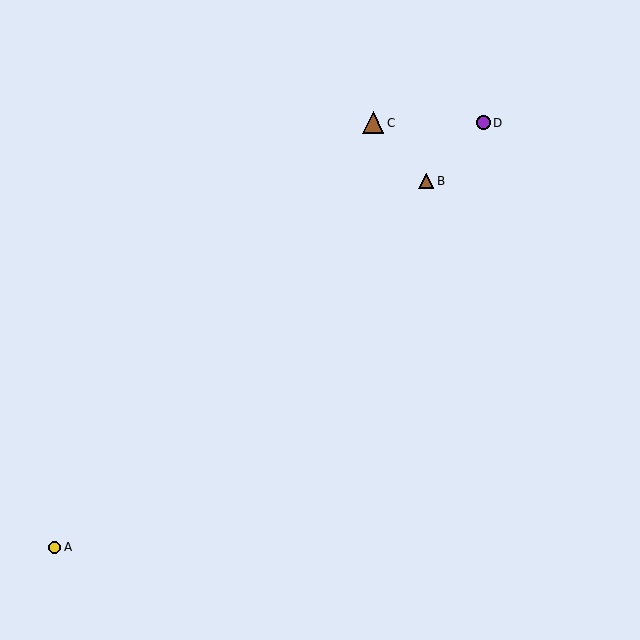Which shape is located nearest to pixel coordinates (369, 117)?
The brown triangle (labeled C) at (373, 123) is nearest to that location.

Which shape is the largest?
The brown triangle (labeled C) is the largest.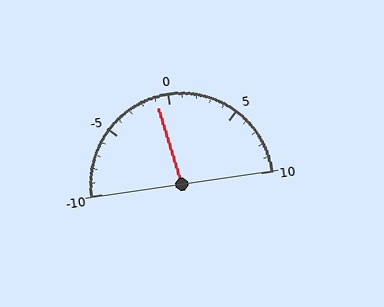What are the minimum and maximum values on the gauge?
The gauge ranges from -10 to 10.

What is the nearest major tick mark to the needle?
The nearest major tick mark is 0.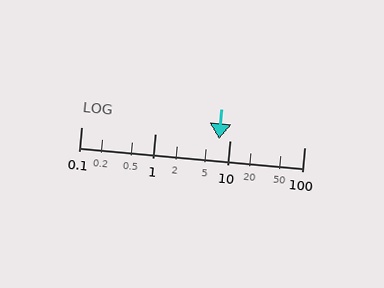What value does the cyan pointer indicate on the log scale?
The pointer indicates approximately 7.1.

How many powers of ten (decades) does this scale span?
The scale spans 3 decades, from 0.1 to 100.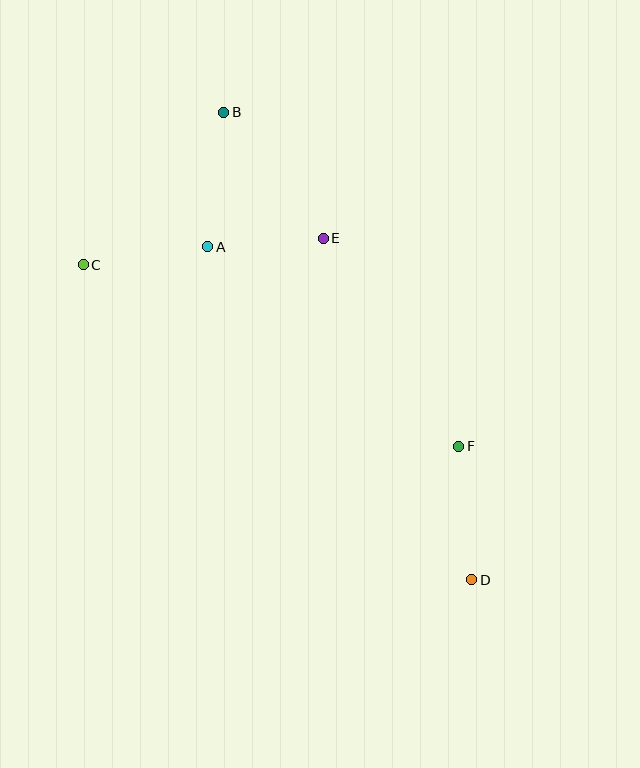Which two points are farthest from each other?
Points B and D are farthest from each other.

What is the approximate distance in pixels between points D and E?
The distance between D and E is approximately 372 pixels.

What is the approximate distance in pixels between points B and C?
The distance between B and C is approximately 207 pixels.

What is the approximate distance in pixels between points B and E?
The distance between B and E is approximately 160 pixels.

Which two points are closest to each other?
Points A and E are closest to each other.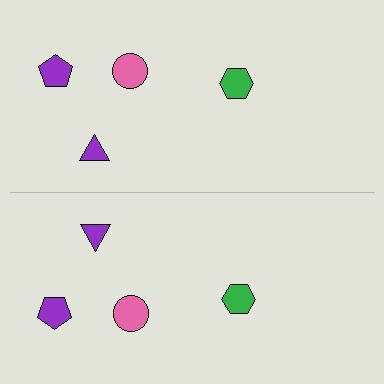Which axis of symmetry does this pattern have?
The pattern has a horizontal axis of symmetry running through the center of the image.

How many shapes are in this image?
There are 8 shapes in this image.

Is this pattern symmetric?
Yes, this pattern has bilateral (reflection) symmetry.